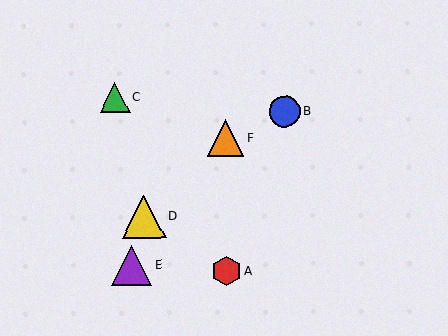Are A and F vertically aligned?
Yes, both are at x≈226.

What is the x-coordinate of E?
Object E is at x≈131.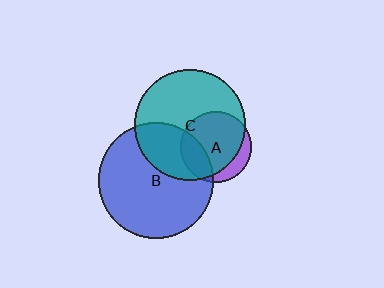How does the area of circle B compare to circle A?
Approximately 2.7 times.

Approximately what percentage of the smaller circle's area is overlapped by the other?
Approximately 35%.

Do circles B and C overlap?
Yes.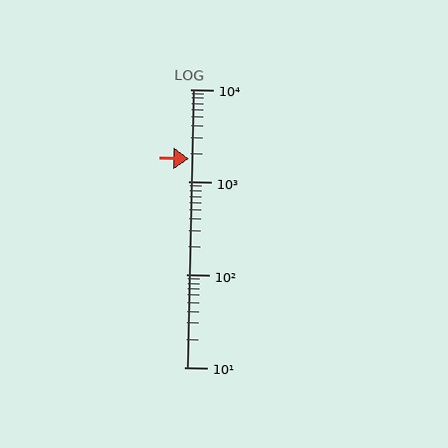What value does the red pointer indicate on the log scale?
The pointer indicates approximately 1800.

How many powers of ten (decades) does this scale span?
The scale spans 3 decades, from 10 to 10000.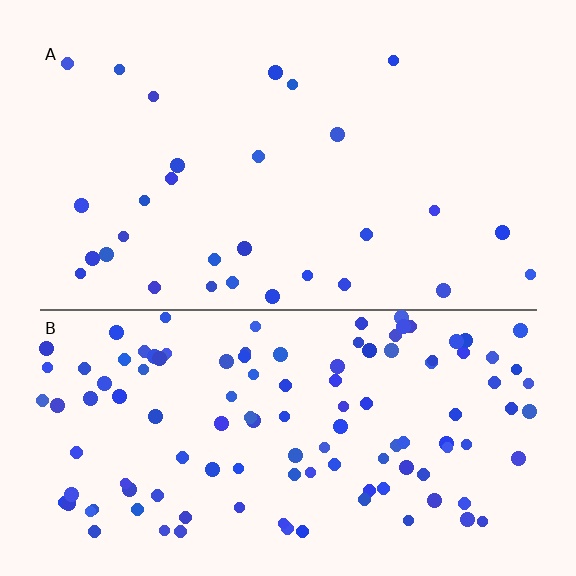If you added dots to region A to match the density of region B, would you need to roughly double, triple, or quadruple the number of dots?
Approximately quadruple.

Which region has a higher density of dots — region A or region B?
B (the bottom).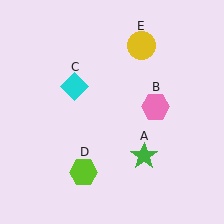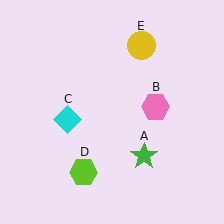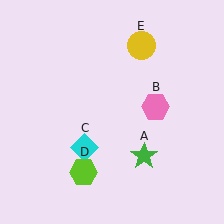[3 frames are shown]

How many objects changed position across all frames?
1 object changed position: cyan diamond (object C).